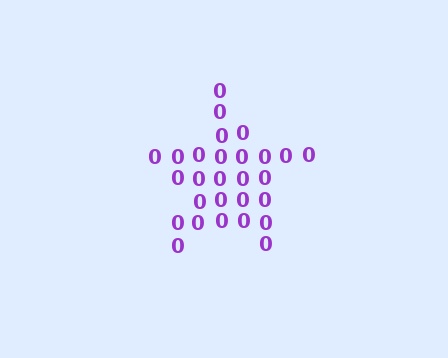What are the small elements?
The small elements are digit 0's.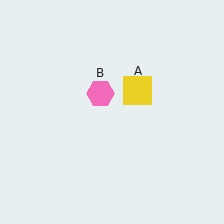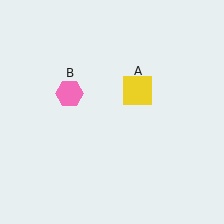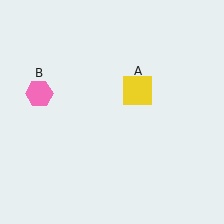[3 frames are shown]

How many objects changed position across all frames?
1 object changed position: pink hexagon (object B).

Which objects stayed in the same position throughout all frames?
Yellow square (object A) remained stationary.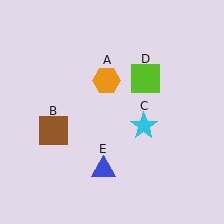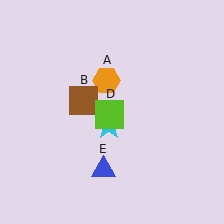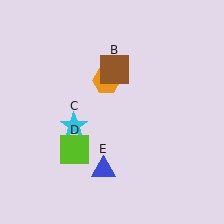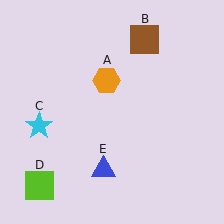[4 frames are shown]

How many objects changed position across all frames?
3 objects changed position: brown square (object B), cyan star (object C), lime square (object D).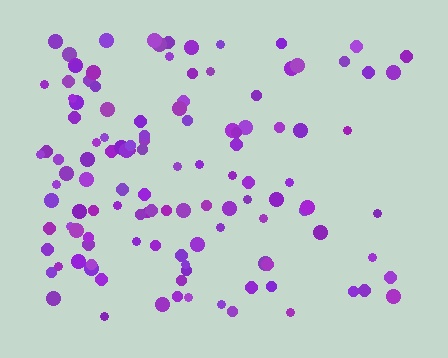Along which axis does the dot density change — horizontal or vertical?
Horizontal.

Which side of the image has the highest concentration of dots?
The left.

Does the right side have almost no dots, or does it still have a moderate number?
Still a moderate number, just noticeably fewer than the left.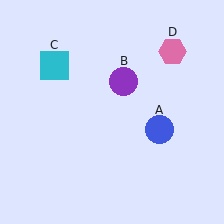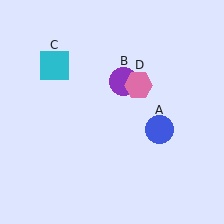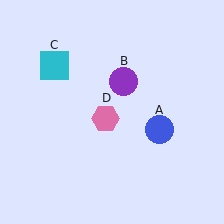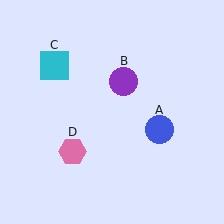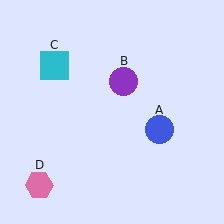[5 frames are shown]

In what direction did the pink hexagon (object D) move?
The pink hexagon (object D) moved down and to the left.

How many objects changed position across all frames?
1 object changed position: pink hexagon (object D).